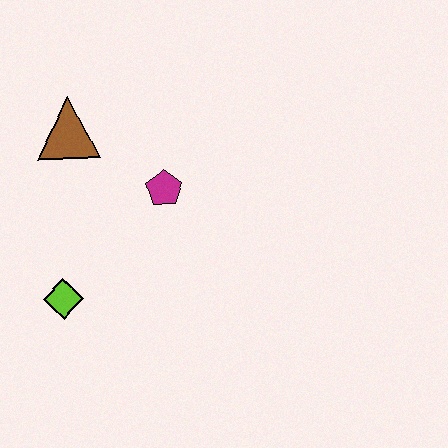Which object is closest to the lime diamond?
The magenta pentagon is closest to the lime diamond.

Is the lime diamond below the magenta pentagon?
Yes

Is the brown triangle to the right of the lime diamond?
Yes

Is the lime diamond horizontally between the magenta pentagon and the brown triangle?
No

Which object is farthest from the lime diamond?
The brown triangle is farthest from the lime diamond.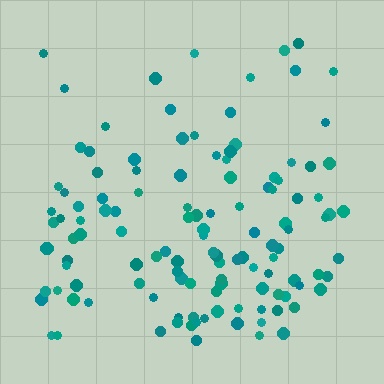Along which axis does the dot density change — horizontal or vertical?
Vertical.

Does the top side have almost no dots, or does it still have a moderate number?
Still a moderate number, just noticeably fewer than the bottom.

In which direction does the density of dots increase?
From top to bottom, with the bottom side densest.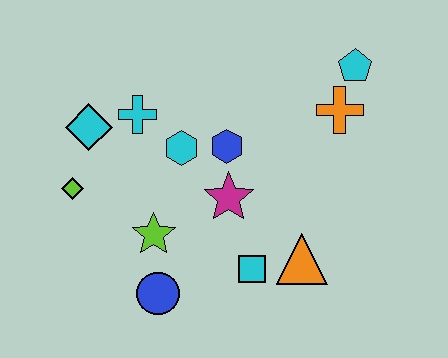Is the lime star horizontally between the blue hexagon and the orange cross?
No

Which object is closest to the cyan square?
The orange triangle is closest to the cyan square.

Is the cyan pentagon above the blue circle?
Yes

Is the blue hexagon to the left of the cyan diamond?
No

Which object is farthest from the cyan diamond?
The cyan pentagon is farthest from the cyan diamond.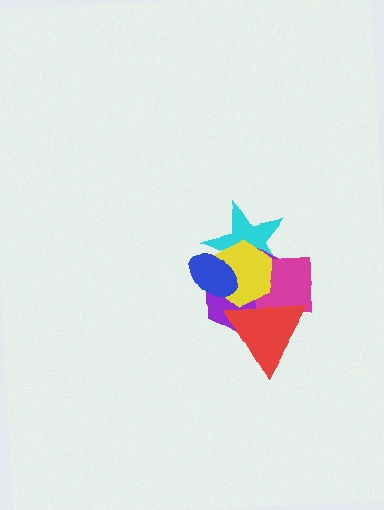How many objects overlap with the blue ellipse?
3 objects overlap with the blue ellipse.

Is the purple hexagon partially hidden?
Yes, it is partially covered by another shape.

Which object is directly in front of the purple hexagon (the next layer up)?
The magenta square is directly in front of the purple hexagon.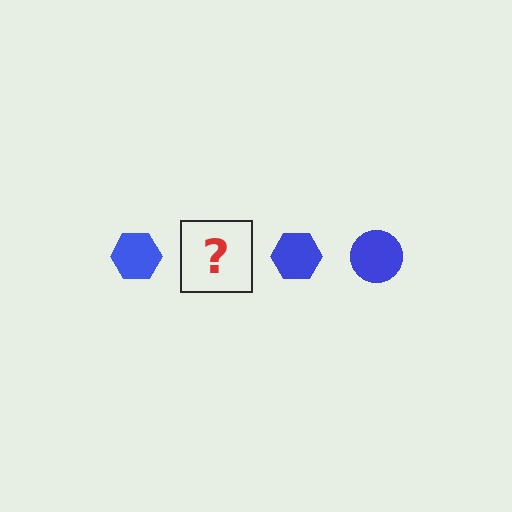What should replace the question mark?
The question mark should be replaced with a blue circle.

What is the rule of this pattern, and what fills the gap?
The rule is that the pattern cycles through hexagon, circle shapes in blue. The gap should be filled with a blue circle.